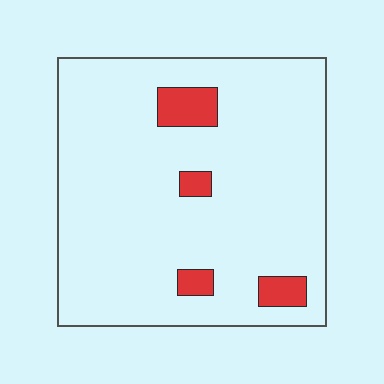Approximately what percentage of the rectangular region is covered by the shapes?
Approximately 10%.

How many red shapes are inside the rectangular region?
4.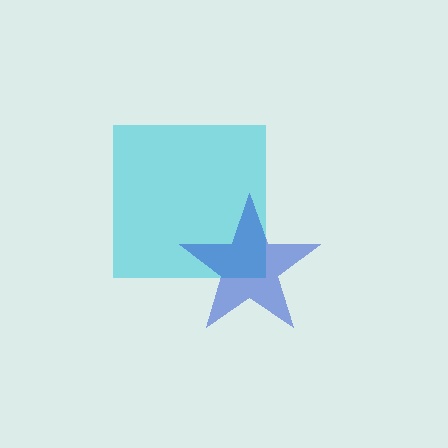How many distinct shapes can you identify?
There are 2 distinct shapes: a cyan square, a blue star.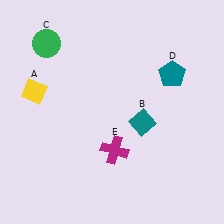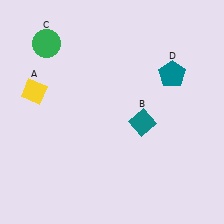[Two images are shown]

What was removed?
The magenta cross (E) was removed in Image 2.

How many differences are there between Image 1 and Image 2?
There is 1 difference between the two images.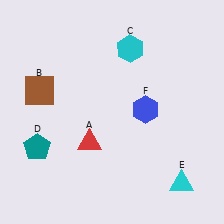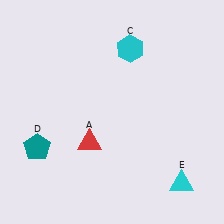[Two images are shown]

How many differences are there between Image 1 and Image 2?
There are 2 differences between the two images.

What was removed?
The blue hexagon (F), the brown square (B) were removed in Image 2.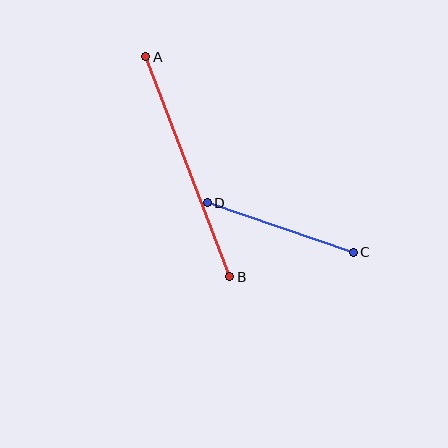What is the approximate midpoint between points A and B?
The midpoint is at approximately (188, 167) pixels.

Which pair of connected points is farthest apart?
Points A and B are farthest apart.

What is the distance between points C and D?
The distance is approximately 154 pixels.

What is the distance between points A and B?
The distance is approximately 235 pixels.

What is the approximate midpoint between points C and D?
The midpoint is at approximately (280, 228) pixels.